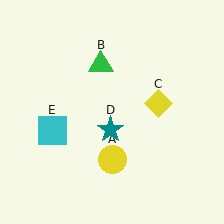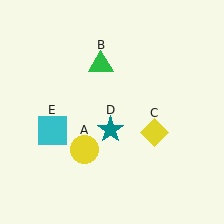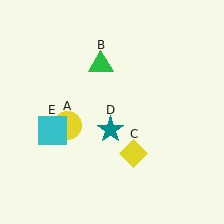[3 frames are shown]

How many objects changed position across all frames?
2 objects changed position: yellow circle (object A), yellow diamond (object C).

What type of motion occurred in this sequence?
The yellow circle (object A), yellow diamond (object C) rotated clockwise around the center of the scene.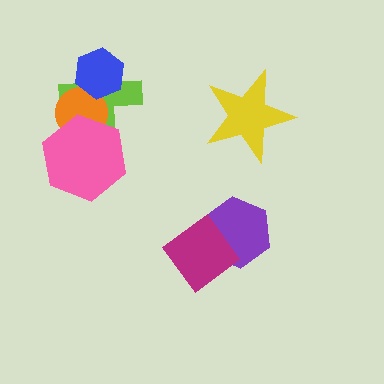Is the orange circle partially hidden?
Yes, it is partially covered by another shape.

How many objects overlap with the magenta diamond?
1 object overlaps with the magenta diamond.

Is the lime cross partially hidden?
Yes, it is partially covered by another shape.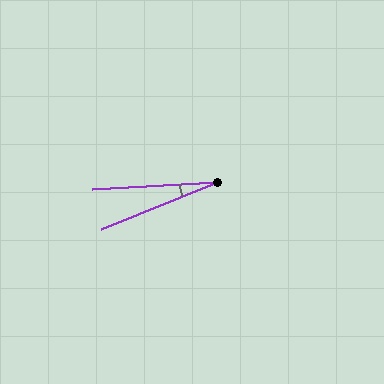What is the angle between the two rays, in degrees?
Approximately 19 degrees.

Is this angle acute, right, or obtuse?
It is acute.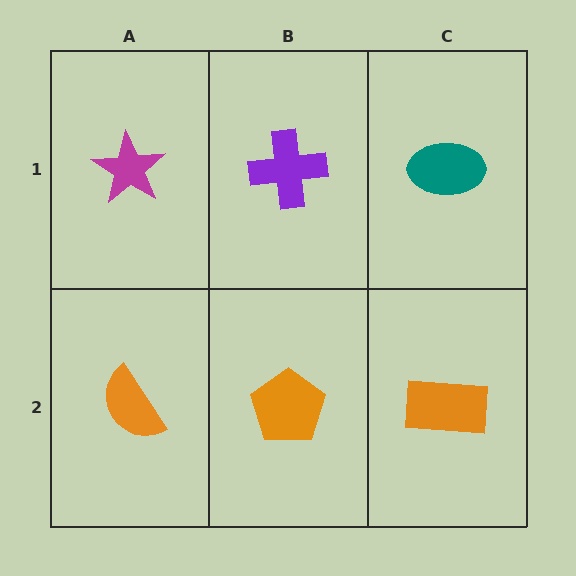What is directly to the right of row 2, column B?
An orange rectangle.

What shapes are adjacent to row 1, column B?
An orange pentagon (row 2, column B), a magenta star (row 1, column A), a teal ellipse (row 1, column C).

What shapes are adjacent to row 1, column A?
An orange semicircle (row 2, column A), a purple cross (row 1, column B).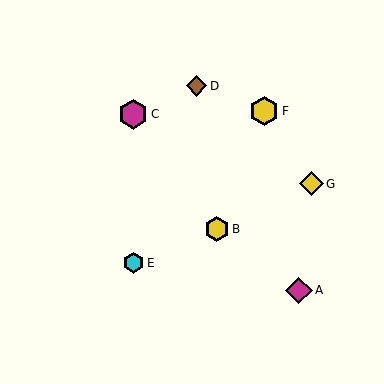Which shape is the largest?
The magenta hexagon (labeled C) is the largest.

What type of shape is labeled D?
Shape D is a brown diamond.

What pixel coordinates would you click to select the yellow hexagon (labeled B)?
Click at (217, 229) to select the yellow hexagon B.